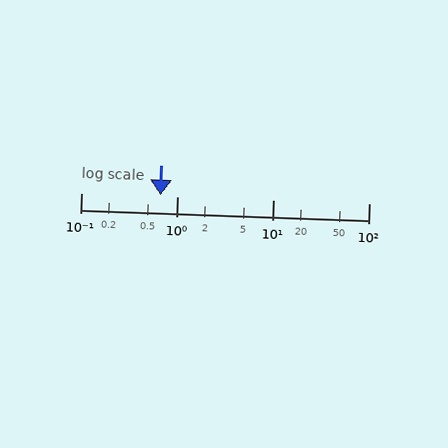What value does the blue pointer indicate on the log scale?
The pointer indicates approximately 0.68.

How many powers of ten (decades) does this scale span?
The scale spans 3 decades, from 0.1 to 100.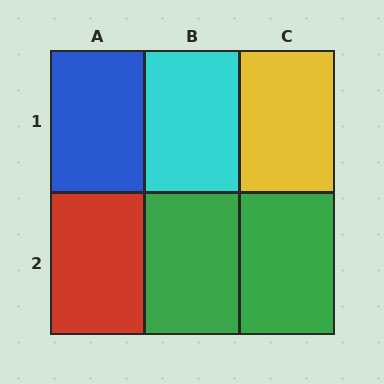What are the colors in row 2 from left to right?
Red, green, green.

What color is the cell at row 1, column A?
Blue.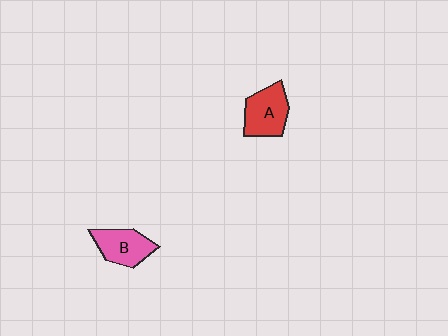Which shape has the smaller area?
Shape B (pink).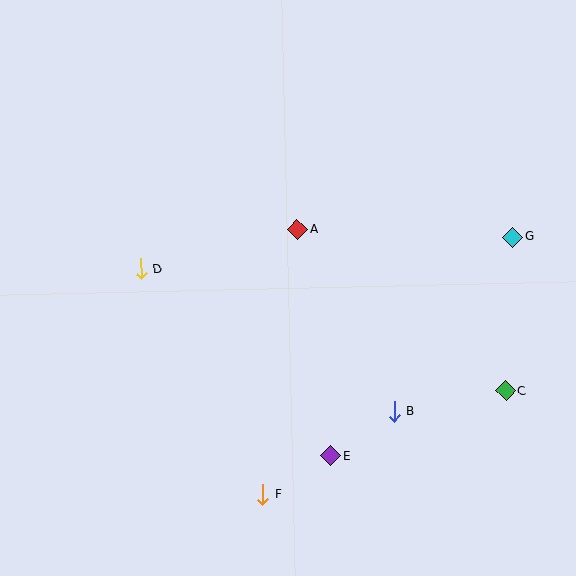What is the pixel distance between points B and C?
The distance between B and C is 113 pixels.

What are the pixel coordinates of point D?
Point D is at (141, 269).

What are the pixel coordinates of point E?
Point E is at (331, 456).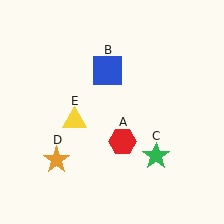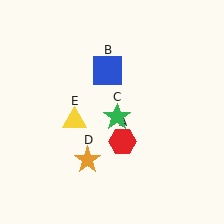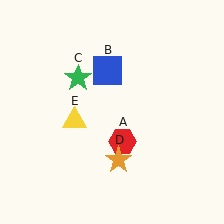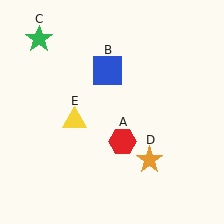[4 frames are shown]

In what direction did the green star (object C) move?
The green star (object C) moved up and to the left.